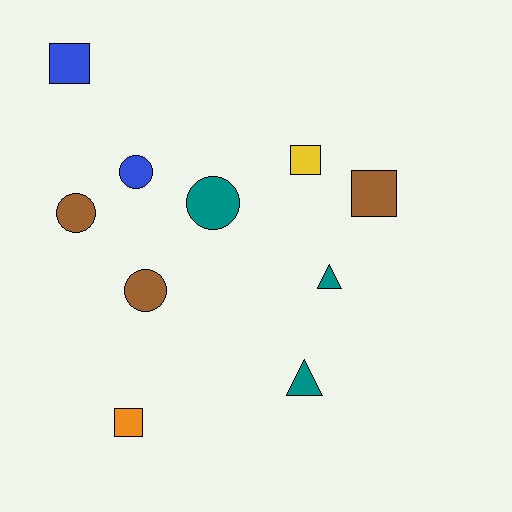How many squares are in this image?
There are 4 squares.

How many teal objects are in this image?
There are 3 teal objects.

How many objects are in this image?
There are 10 objects.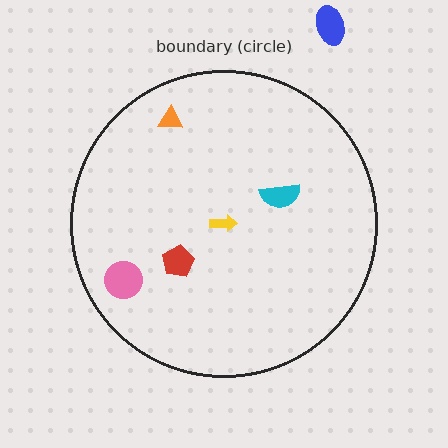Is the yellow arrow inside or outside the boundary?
Inside.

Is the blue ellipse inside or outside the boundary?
Outside.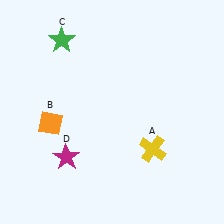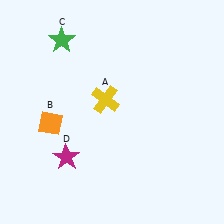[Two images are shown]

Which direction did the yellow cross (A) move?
The yellow cross (A) moved up.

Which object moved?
The yellow cross (A) moved up.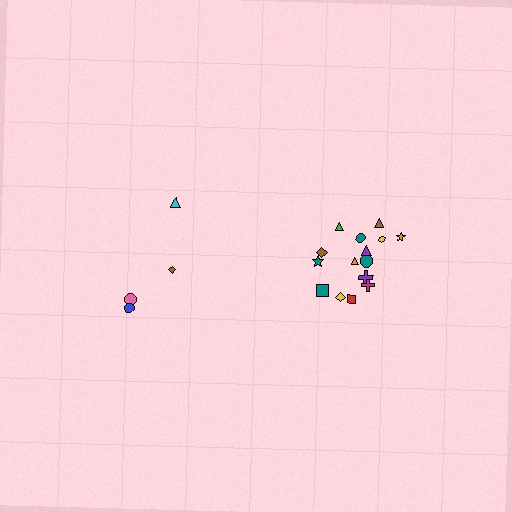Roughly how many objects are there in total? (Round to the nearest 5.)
Roughly 20 objects in total.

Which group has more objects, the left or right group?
The right group.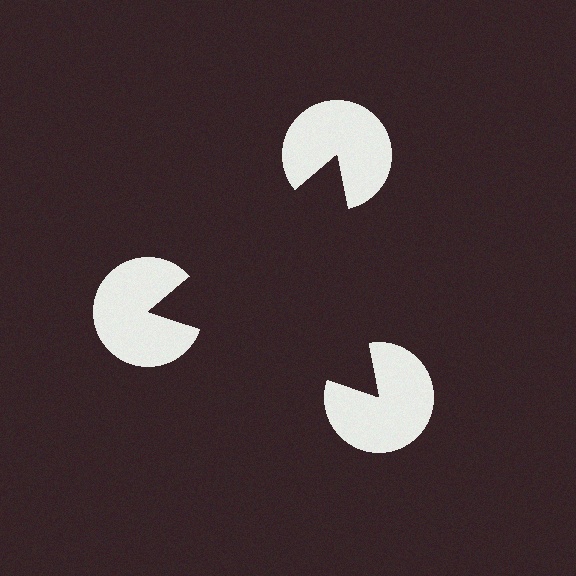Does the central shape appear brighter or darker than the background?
It typically appears slightly darker than the background, even though no actual brightness change is drawn.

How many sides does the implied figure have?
3 sides.